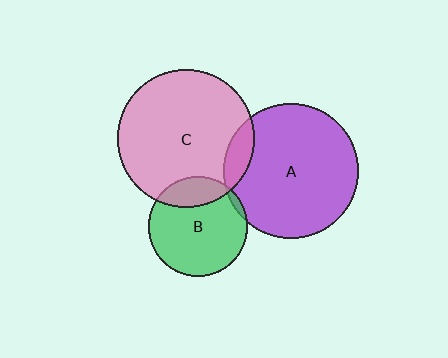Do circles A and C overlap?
Yes.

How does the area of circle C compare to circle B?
Approximately 1.9 times.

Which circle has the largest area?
Circle C (pink).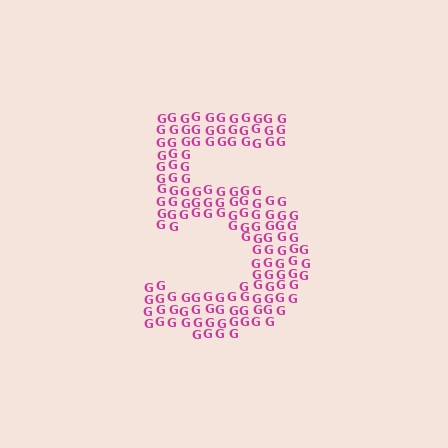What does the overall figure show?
The overall figure shows the digit 5.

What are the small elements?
The small elements are letter G's.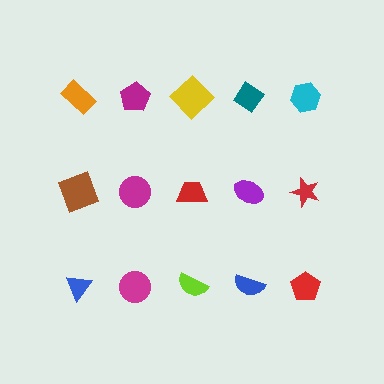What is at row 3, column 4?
A blue semicircle.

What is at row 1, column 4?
A teal diamond.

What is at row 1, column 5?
A cyan hexagon.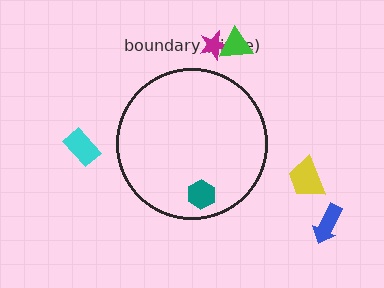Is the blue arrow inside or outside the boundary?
Outside.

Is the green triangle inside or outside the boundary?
Outside.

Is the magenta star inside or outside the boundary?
Outside.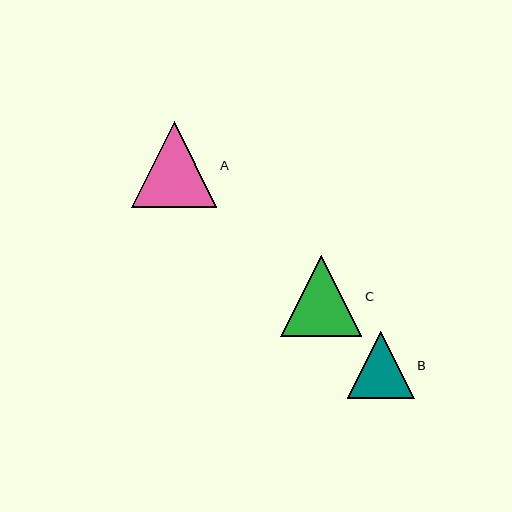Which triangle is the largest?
Triangle A is the largest with a size of approximately 86 pixels.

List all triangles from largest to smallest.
From largest to smallest: A, C, B.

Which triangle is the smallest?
Triangle B is the smallest with a size of approximately 67 pixels.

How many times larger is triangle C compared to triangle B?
Triangle C is approximately 1.2 times the size of triangle B.